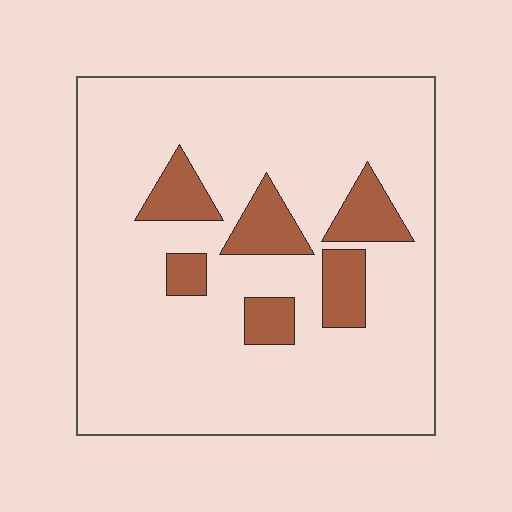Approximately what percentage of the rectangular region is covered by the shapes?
Approximately 15%.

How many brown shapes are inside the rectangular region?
6.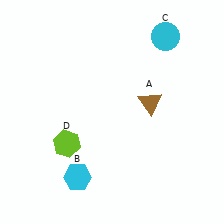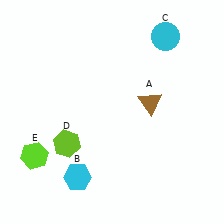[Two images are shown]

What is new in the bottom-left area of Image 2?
A lime hexagon (E) was added in the bottom-left area of Image 2.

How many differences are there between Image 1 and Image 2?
There is 1 difference between the two images.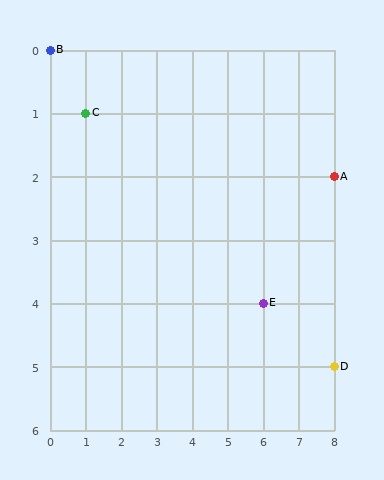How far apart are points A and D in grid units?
Points A and D are 3 rows apart.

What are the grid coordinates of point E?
Point E is at grid coordinates (6, 4).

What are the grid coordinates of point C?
Point C is at grid coordinates (1, 1).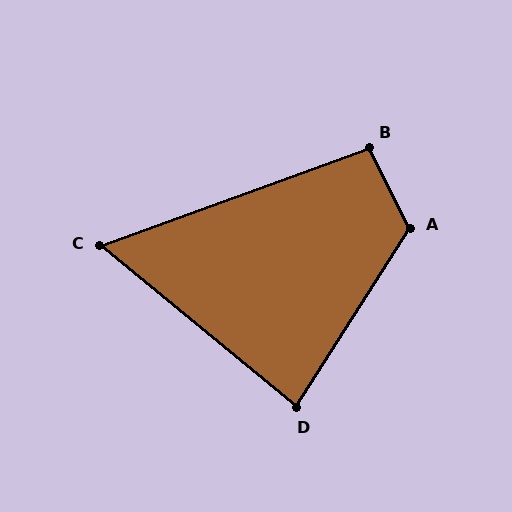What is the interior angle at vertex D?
Approximately 83 degrees (acute).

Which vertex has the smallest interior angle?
C, at approximately 59 degrees.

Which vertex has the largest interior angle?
A, at approximately 121 degrees.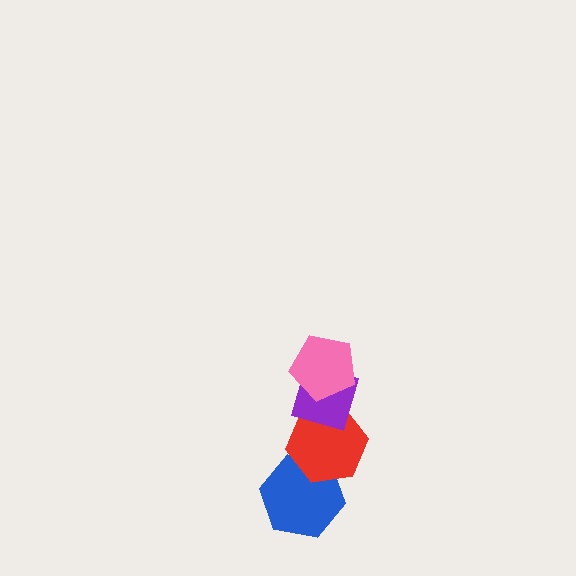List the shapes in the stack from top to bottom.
From top to bottom: the pink pentagon, the purple diamond, the red hexagon, the blue hexagon.